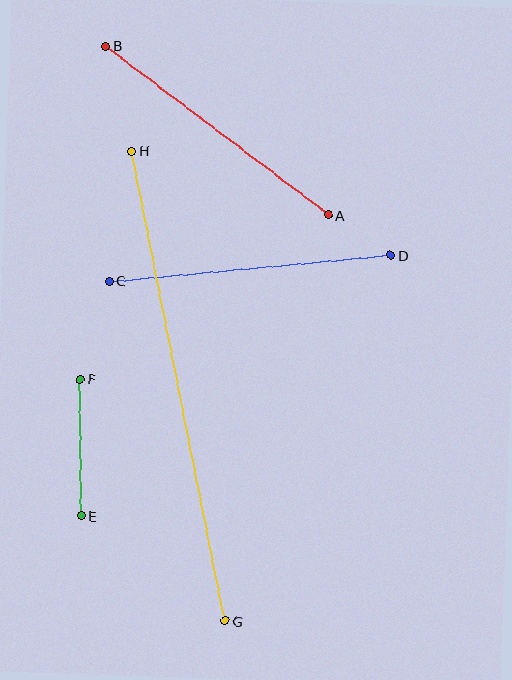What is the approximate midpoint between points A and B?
The midpoint is at approximately (217, 130) pixels.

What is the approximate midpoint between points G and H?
The midpoint is at approximately (179, 386) pixels.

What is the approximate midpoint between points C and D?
The midpoint is at approximately (250, 268) pixels.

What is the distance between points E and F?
The distance is approximately 137 pixels.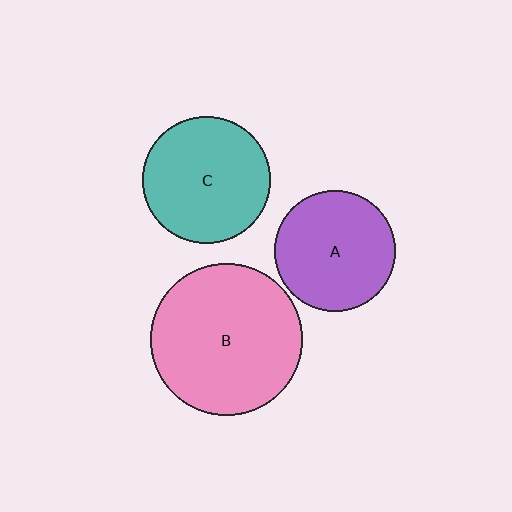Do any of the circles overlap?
No, none of the circles overlap.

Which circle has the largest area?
Circle B (pink).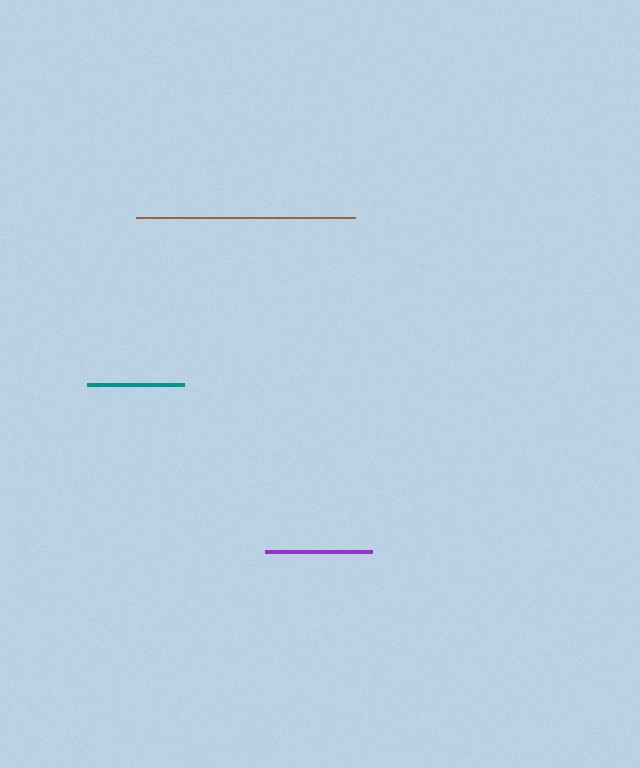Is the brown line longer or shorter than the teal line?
The brown line is longer than the teal line.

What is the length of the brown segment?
The brown segment is approximately 219 pixels long.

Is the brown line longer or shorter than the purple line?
The brown line is longer than the purple line.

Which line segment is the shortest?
The teal line is the shortest at approximately 96 pixels.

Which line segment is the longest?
The brown line is the longest at approximately 219 pixels.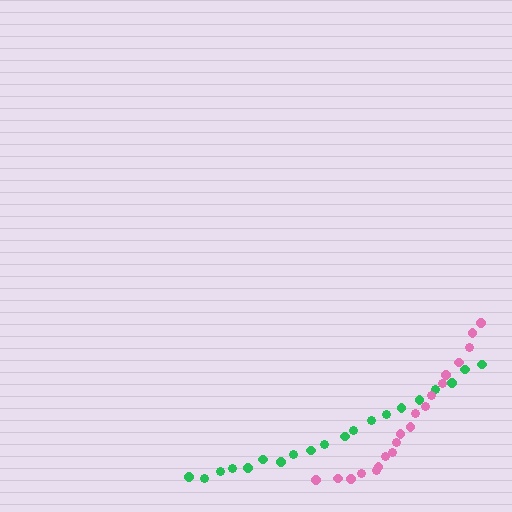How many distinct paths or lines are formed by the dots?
There are 2 distinct paths.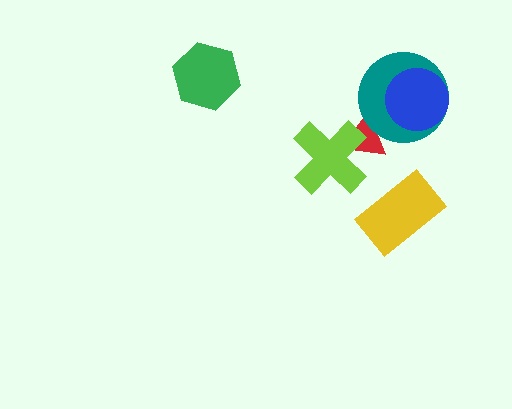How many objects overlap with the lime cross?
1 object overlaps with the lime cross.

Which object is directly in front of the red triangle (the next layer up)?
The lime cross is directly in front of the red triangle.